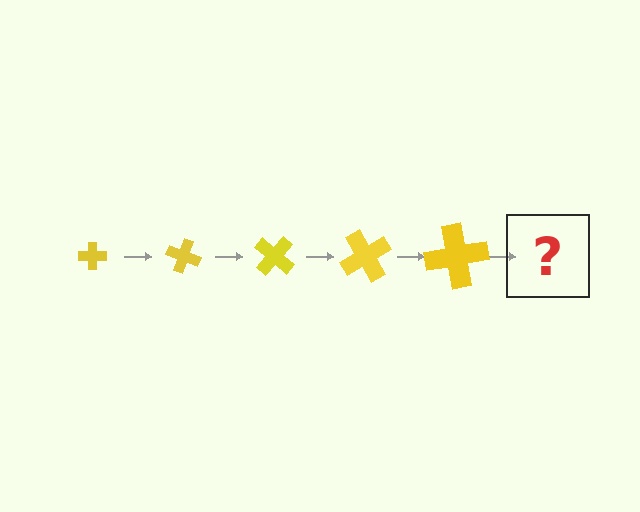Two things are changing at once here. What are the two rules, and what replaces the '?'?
The two rules are that the cross grows larger each step and it rotates 20 degrees each step. The '?' should be a cross, larger than the previous one and rotated 100 degrees from the start.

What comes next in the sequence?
The next element should be a cross, larger than the previous one and rotated 100 degrees from the start.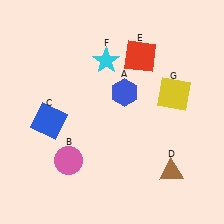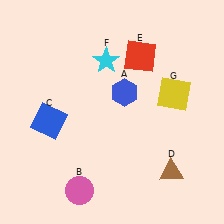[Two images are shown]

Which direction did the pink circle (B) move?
The pink circle (B) moved down.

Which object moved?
The pink circle (B) moved down.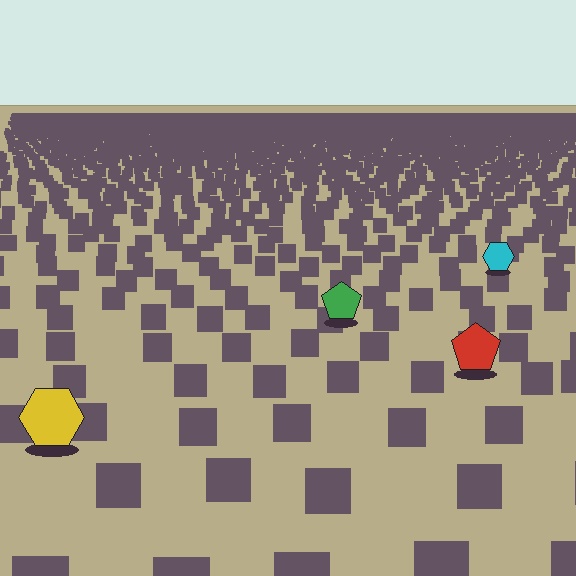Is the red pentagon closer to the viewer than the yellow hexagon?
No. The yellow hexagon is closer — you can tell from the texture gradient: the ground texture is coarser near it.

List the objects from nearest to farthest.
From nearest to farthest: the yellow hexagon, the red pentagon, the green pentagon, the cyan hexagon.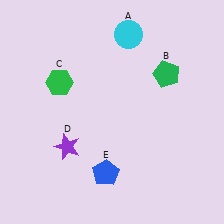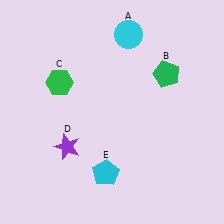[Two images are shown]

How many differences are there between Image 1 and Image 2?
There is 1 difference between the two images.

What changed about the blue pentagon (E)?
In Image 1, E is blue. In Image 2, it changed to cyan.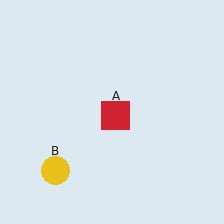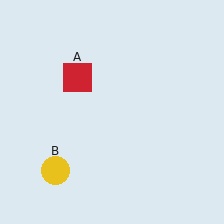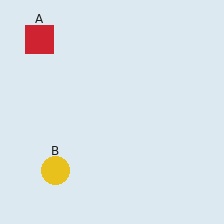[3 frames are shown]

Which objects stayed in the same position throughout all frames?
Yellow circle (object B) remained stationary.